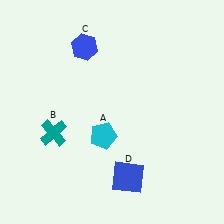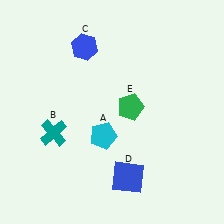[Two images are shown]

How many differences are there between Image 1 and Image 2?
There is 1 difference between the two images.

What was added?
A green pentagon (E) was added in Image 2.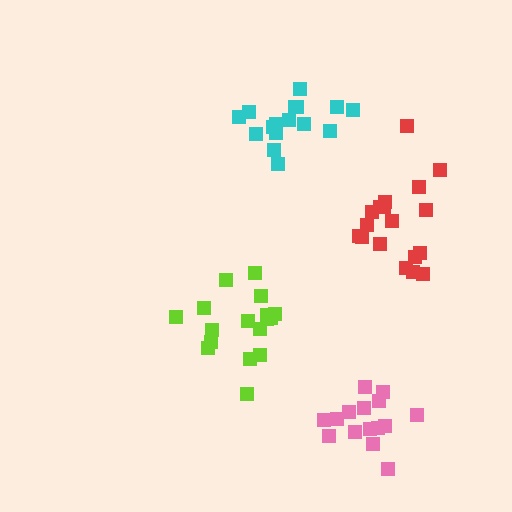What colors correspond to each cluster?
The clusters are colored: cyan, red, lime, pink.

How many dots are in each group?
Group 1: 16 dots, Group 2: 18 dots, Group 3: 17 dots, Group 4: 15 dots (66 total).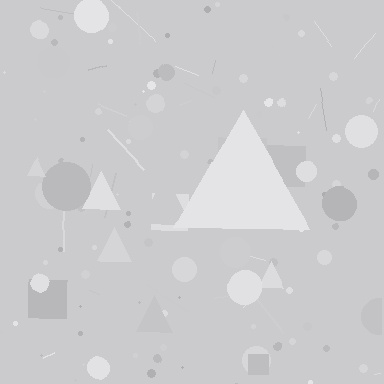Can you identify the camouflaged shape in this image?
The camouflaged shape is a triangle.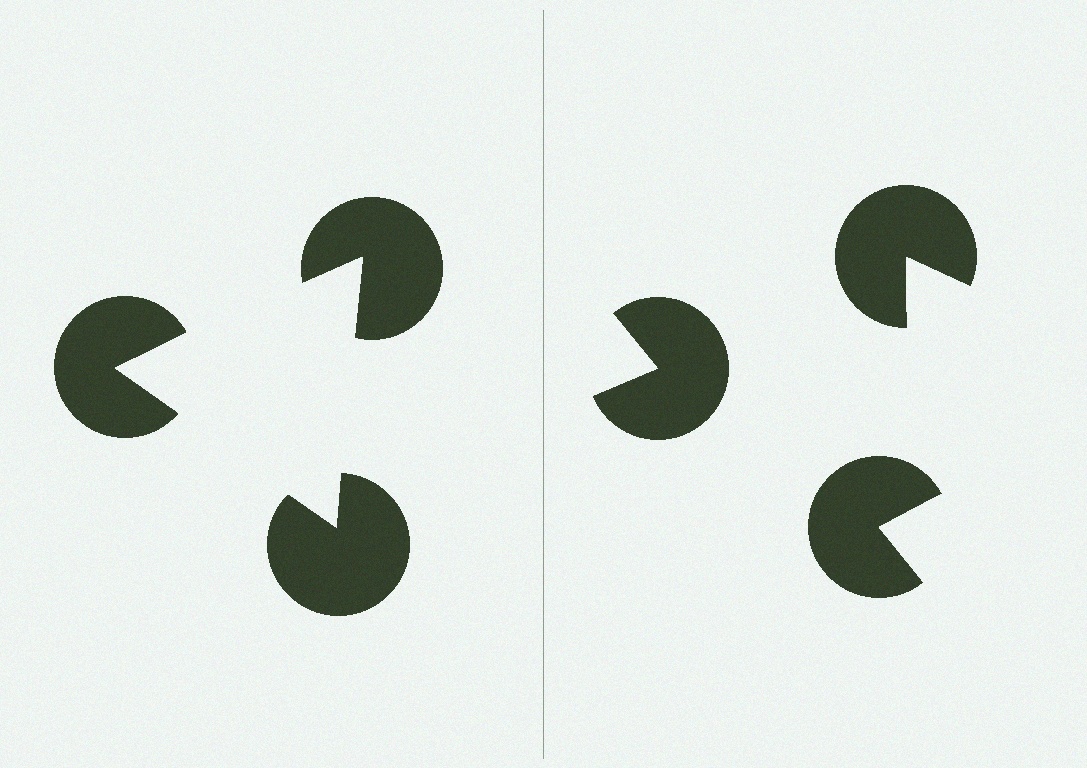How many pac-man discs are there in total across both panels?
6 — 3 on each side.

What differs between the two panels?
The pac-man discs are positioned identically on both sides; only the wedge orientations differ. On the left they align to a triangle; on the right they are misaligned.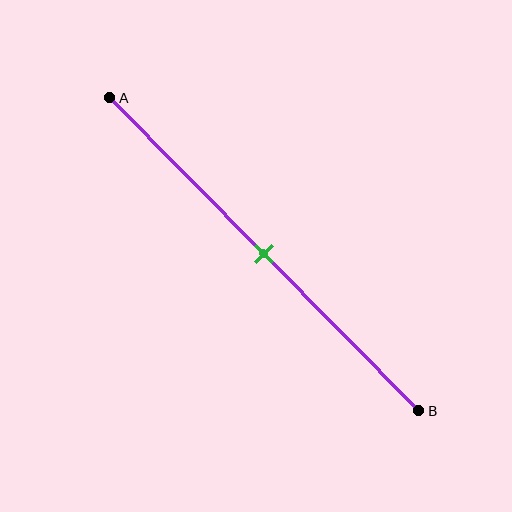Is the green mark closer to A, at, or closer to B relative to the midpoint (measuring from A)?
The green mark is approximately at the midpoint of segment AB.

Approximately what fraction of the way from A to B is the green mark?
The green mark is approximately 50% of the way from A to B.